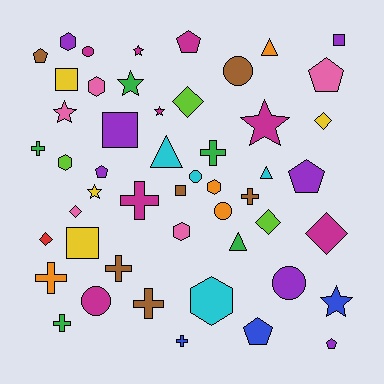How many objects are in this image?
There are 50 objects.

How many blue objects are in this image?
There are 3 blue objects.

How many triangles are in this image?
There are 4 triangles.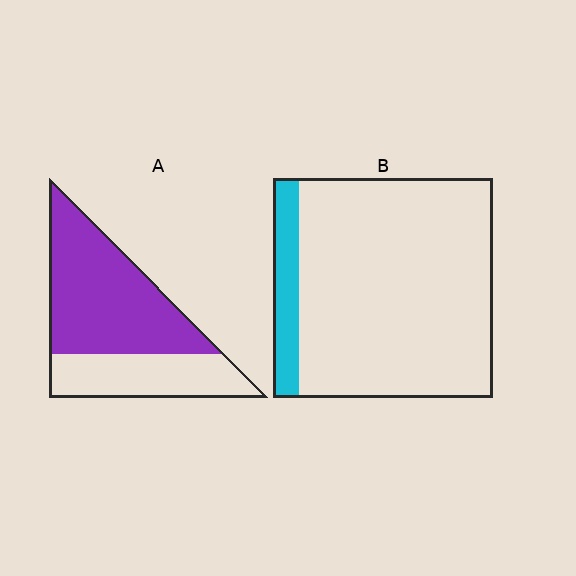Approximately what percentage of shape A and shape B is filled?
A is approximately 65% and B is approximately 10%.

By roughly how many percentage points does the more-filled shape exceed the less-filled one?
By roughly 50 percentage points (A over B).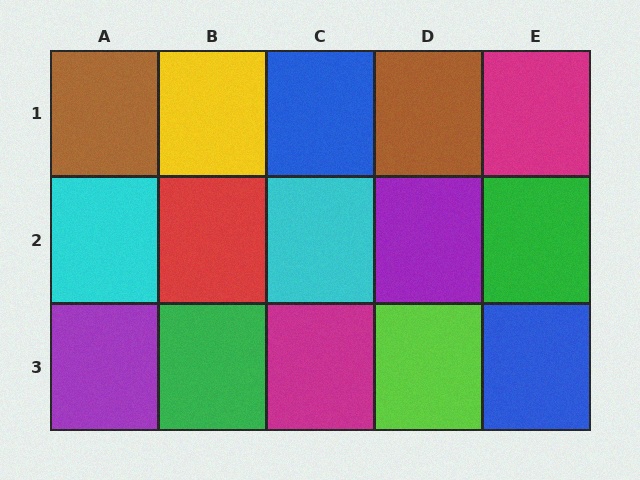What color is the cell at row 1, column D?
Brown.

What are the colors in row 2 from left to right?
Cyan, red, cyan, purple, green.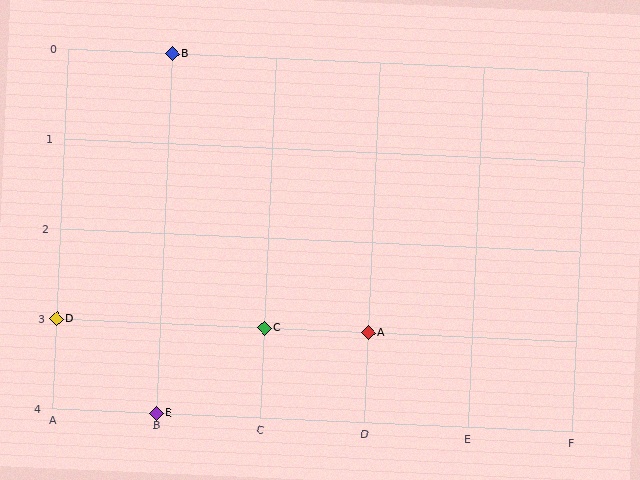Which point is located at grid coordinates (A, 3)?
Point D is at (A, 3).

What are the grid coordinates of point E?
Point E is at grid coordinates (B, 4).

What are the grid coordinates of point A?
Point A is at grid coordinates (D, 3).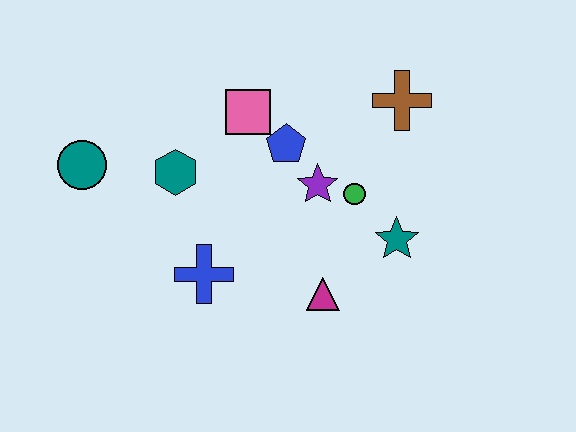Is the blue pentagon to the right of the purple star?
No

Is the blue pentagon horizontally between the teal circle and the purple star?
Yes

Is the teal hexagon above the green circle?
Yes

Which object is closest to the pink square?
The blue pentagon is closest to the pink square.